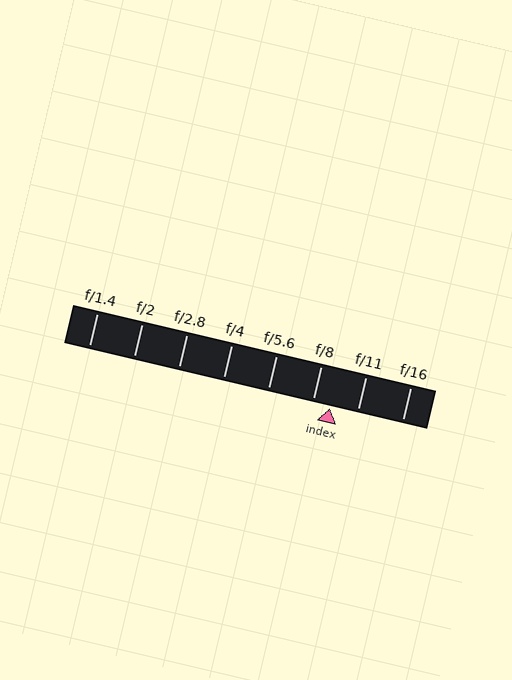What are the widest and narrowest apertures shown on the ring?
The widest aperture shown is f/1.4 and the narrowest is f/16.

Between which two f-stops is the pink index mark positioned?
The index mark is between f/8 and f/11.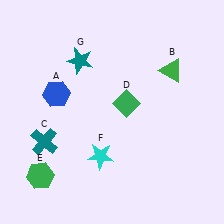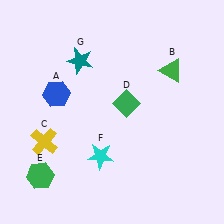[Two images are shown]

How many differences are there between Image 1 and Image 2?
There is 1 difference between the two images.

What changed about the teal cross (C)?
In Image 1, C is teal. In Image 2, it changed to yellow.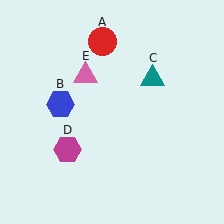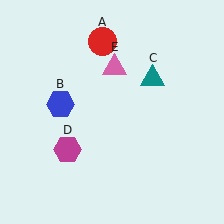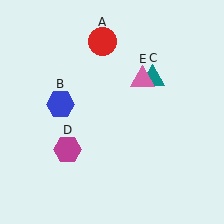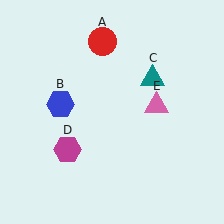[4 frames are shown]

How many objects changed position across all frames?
1 object changed position: pink triangle (object E).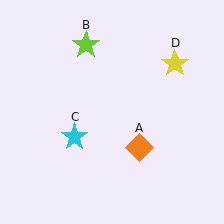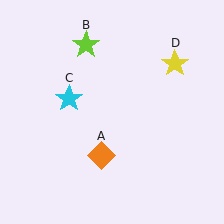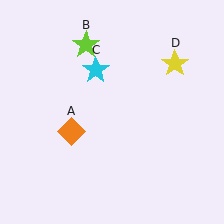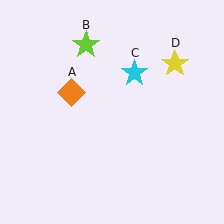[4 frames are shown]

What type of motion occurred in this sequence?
The orange diamond (object A), cyan star (object C) rotated clockwise around the center of the scene.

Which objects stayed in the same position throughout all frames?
Lime star (object B) and yellow star (object D) remained stationary.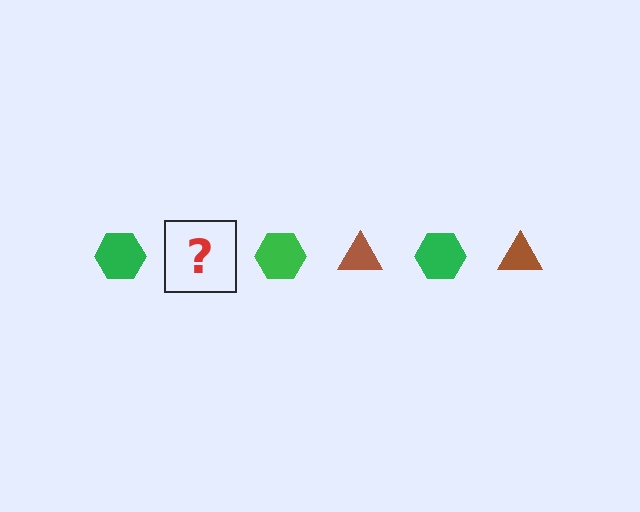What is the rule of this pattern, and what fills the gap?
The rule is that the pattern alternates between green hexagon and brown triangle. The gap should be filled with a brown triangle.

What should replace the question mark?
The question mark should be replaced with a brown triangle.